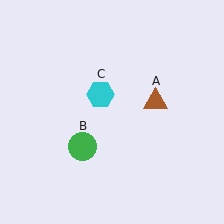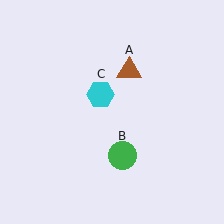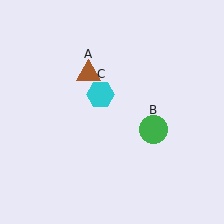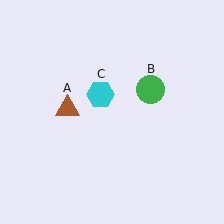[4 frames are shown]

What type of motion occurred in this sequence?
The brown triangle (object A), green circle (object B) rotated counterclockwise around the center of the scene.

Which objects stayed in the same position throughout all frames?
Cyan hexagon (object C) remained stationary.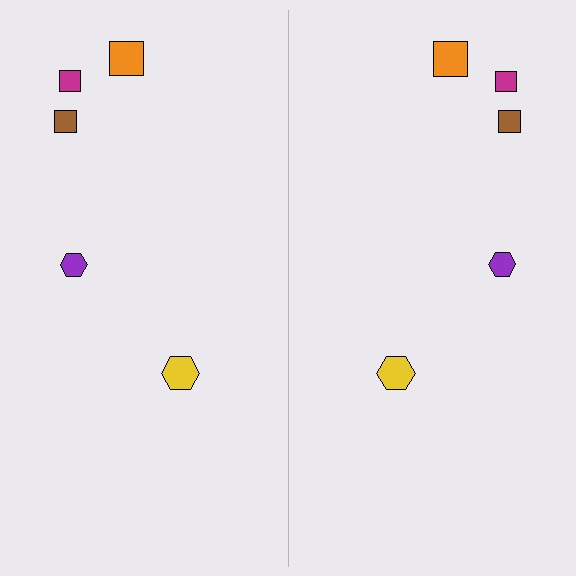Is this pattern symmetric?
Yes, this pattern has bilateral (reflection) symmetry.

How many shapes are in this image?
There are 10 shapes in this image.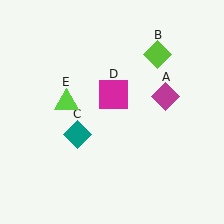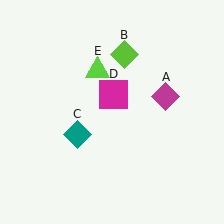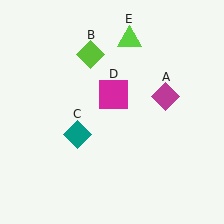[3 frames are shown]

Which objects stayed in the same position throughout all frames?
Magenta diamond (object A) and teal diamond (object C) and magenta square (object D) remained stationary.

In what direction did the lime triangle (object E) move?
The lime triangle (object E) moved up and to the right.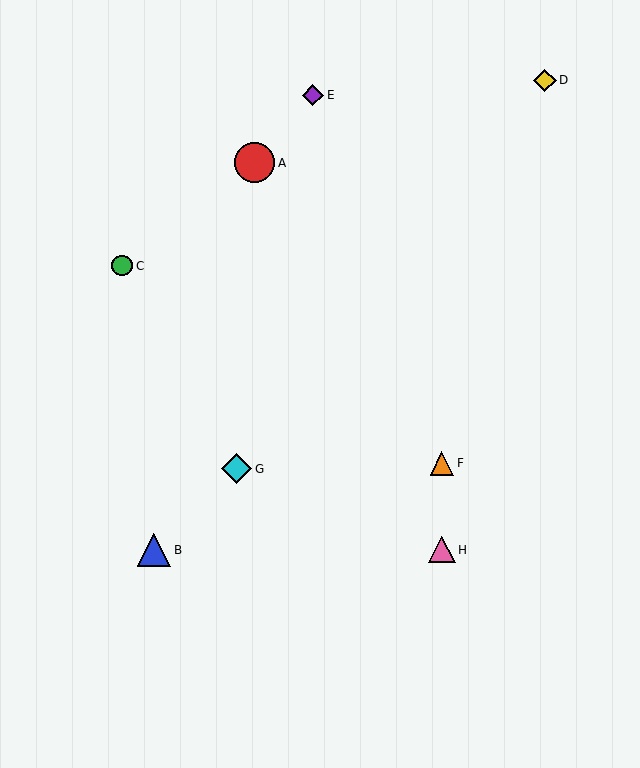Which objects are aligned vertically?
Objects F, H are aligned vertically.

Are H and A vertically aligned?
No, H is at x≈442 and A is at x≈255.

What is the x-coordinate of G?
Object G is at x≈237.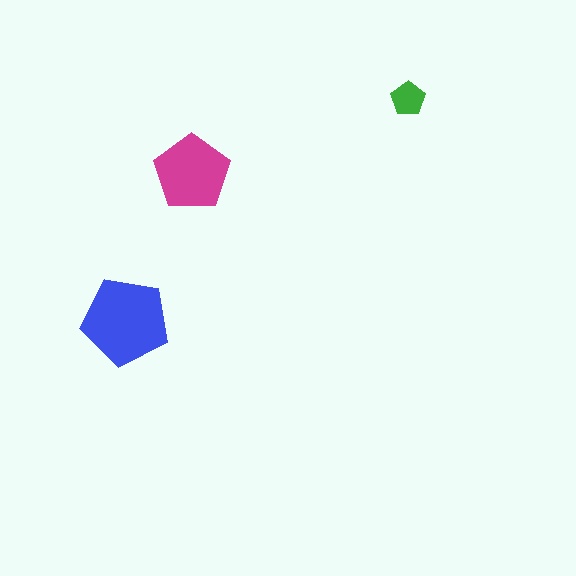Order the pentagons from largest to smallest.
the blue one, the magenta one, the green one.